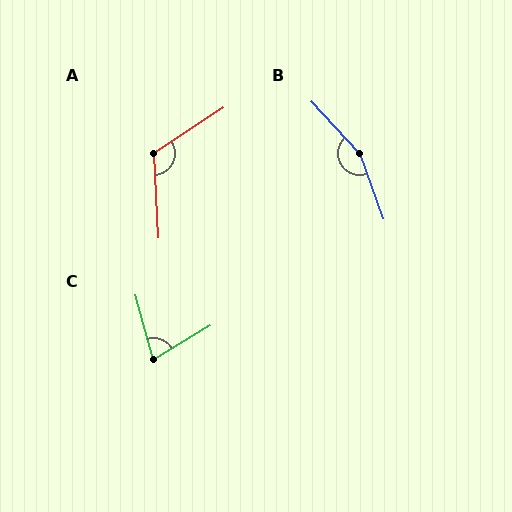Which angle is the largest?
B, at approximately 156 degrees.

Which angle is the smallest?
C, at approximately 74 degrees.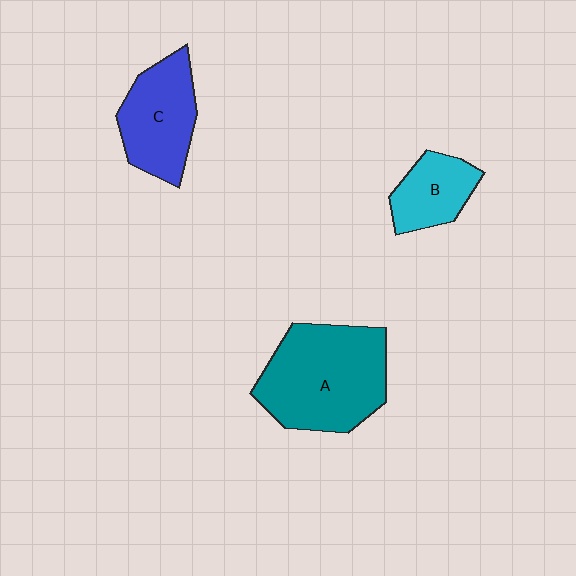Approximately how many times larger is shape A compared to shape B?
Approximately 2.3 times.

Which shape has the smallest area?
Shape B (cyan).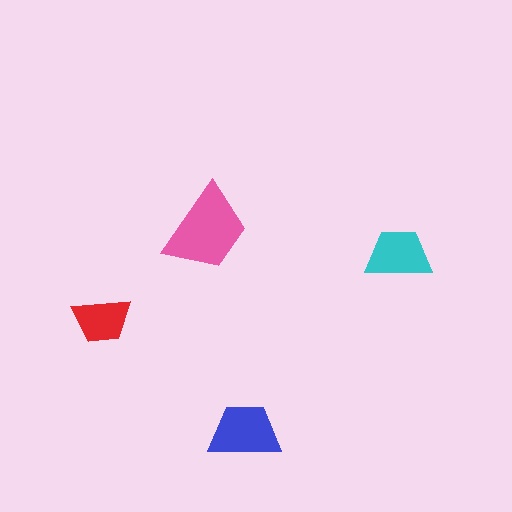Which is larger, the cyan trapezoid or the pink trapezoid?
The pink one.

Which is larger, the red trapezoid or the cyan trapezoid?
The cyan one.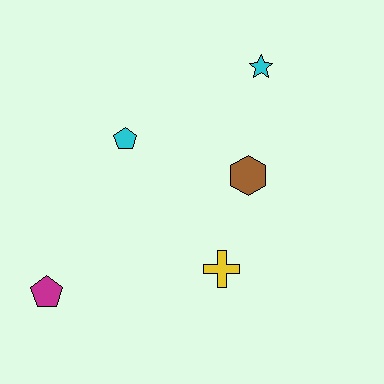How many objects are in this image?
There are 5 objects.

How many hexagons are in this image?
There is 1 hexagon.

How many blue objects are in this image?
There are no blue objects.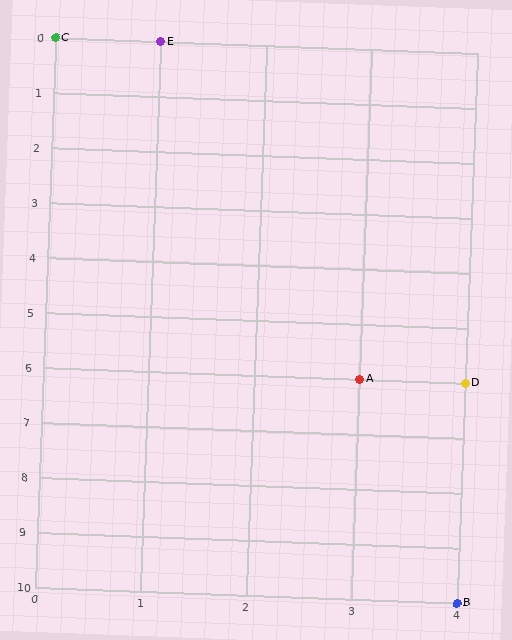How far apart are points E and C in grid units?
Points E and C are 1 column apart.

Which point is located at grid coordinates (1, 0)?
Point E is at (1, 0).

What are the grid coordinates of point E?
Point E is at grid coordinates (1, 0).